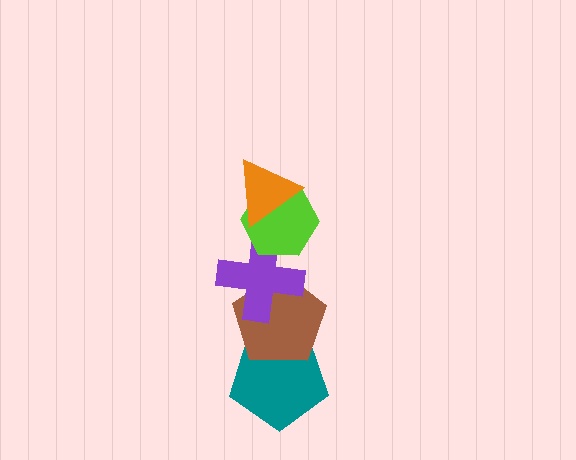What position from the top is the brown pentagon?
The brown pentagon is 4th from the top.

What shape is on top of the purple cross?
The lime hexagon is on top of the purple cross.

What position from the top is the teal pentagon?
The teal pentagon is 5th from the top.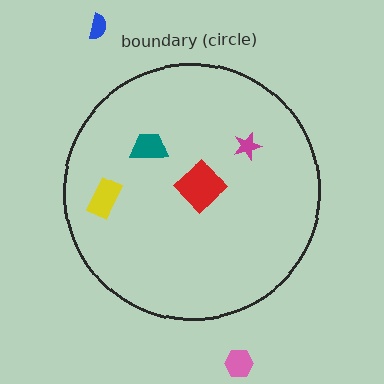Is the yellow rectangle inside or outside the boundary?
Inside.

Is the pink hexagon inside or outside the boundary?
Outside.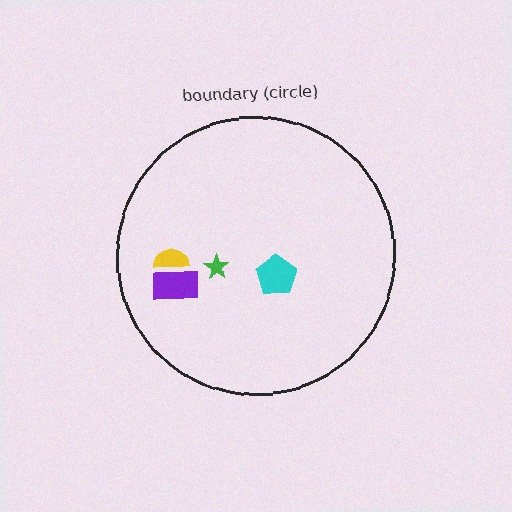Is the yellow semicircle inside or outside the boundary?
Inside.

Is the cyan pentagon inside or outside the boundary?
Inside.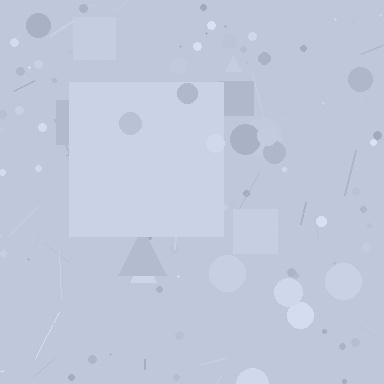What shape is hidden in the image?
A square is hidden in the image.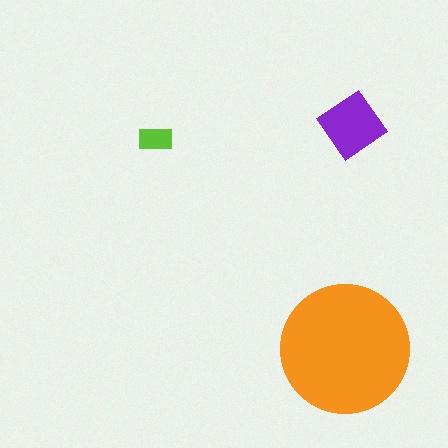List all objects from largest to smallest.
The orange circle, the purple diamond, the lime rectangle.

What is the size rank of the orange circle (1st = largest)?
1st.